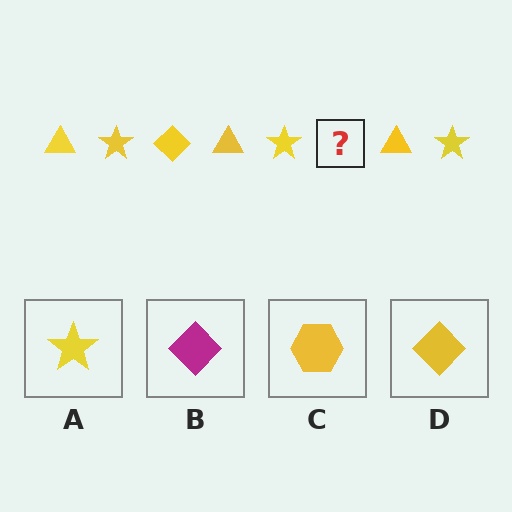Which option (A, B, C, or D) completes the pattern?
D.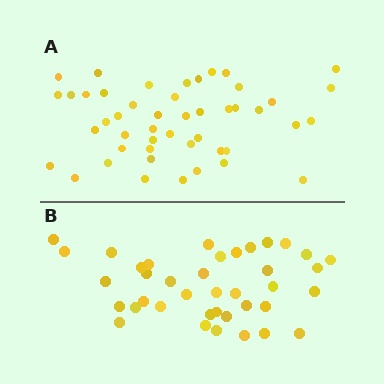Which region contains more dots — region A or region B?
Region A (the top region) has more dots.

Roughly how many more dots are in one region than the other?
Region A has roughly 8 or so more dots than region B.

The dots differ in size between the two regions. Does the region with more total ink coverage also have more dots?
No. Region B has more total ink coverage because its dots are larger, but region A actually contains more individual dots. Total area can be misleading — the number of items is what matters here.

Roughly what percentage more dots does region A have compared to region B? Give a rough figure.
About 20% more.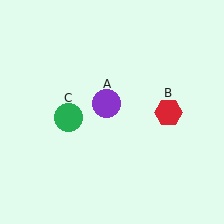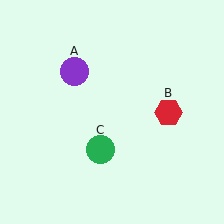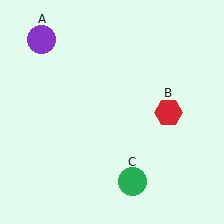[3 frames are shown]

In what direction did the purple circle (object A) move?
The purple circle (object A) moved up and to the left.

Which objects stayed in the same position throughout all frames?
Red hexagon (object B) remained stationary.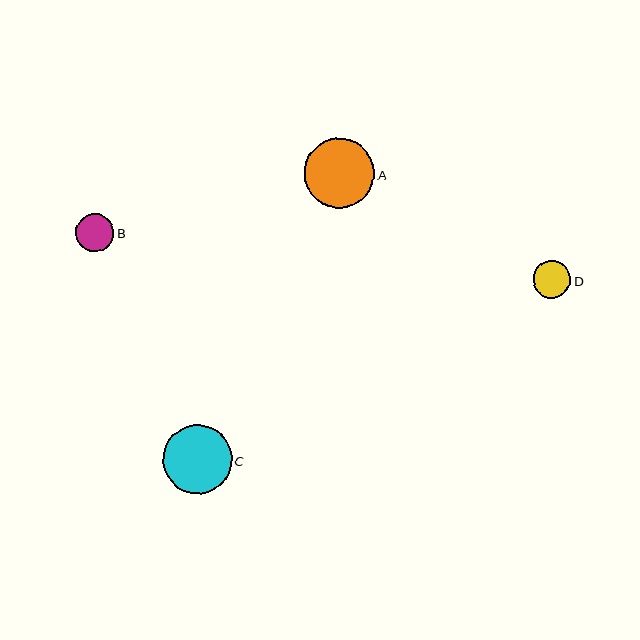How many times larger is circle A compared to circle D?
Circle A is approximately 1.9 times the size of circle D.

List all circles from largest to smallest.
From largest to smallest: A, C, B, D.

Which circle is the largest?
Circle A is the largest with a size of approximately 70 pixels.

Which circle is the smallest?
Circle D is the smallest with a size of approximately 37 pixels.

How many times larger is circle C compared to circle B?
Circle C is approximately 1.8 times the size of circle B.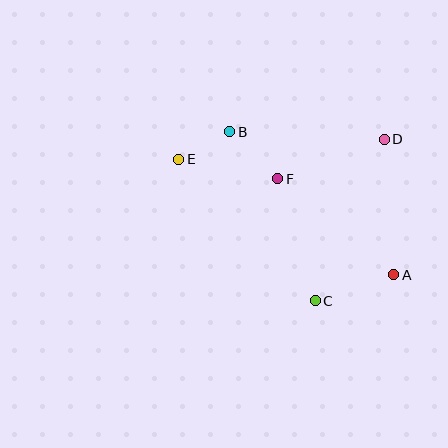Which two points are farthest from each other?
Points A and E are farthest from each other.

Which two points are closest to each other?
Points B and E are closest to each other.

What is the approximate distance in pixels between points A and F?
The distance between A and F is approximately 151 pixels.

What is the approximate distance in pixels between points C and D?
The distance between C and D is approximately 176 pixels.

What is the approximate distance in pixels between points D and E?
The distance between D and E is approximately 207 pixels.